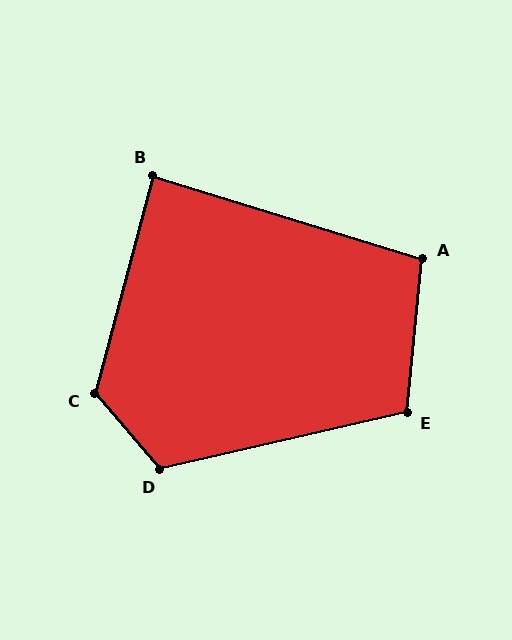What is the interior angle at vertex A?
Approximately 102 degrees (obtuse).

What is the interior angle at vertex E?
Approximately 108 degrees (obtuse).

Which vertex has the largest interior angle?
C, at approximately 124 degrees.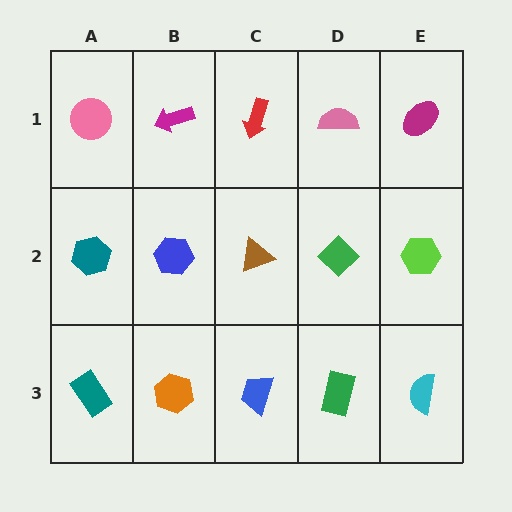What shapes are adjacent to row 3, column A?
A teal hexagon (row 2, column A), an orange hexagon (row 3, column B).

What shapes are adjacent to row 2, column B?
A magenta arrow (row 1, column B), an orange hexagon (row 3, column B), a teal hexagon (row 2, column A), a brown triangle (row 2, column C).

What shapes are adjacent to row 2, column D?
A pink semicircle (row 1, column D), a green rectangle (row 3, column D), a brown triangle (row 2, column C), a lime hexagon (row 2, column E).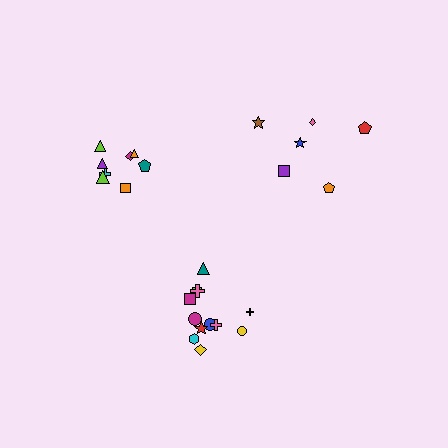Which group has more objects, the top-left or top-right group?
The top-left group.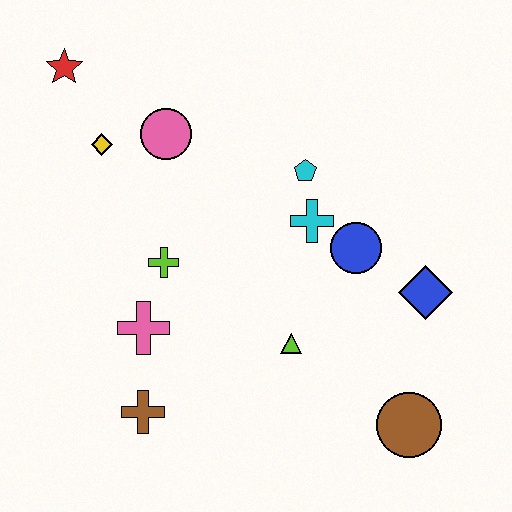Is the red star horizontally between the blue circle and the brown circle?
No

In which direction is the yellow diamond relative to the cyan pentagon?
The yellow diamond is to the left of the cyan pentagon.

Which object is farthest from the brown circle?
The red star is farthest from the brown circle.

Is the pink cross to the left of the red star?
No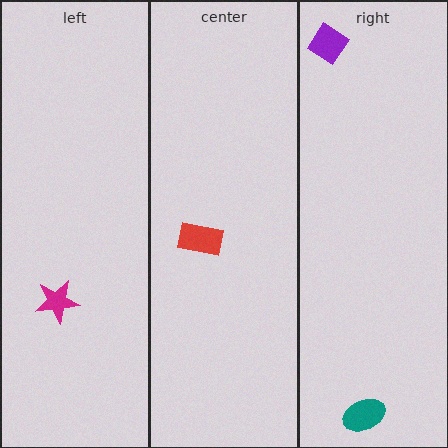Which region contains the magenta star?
The left region.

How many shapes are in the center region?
1.